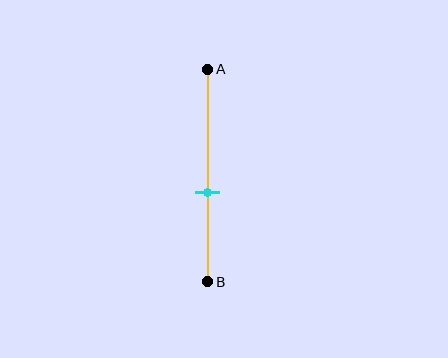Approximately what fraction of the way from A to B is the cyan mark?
The cyan mark is approximately 60% of the way from A to B.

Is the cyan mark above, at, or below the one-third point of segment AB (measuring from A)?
The cyan mark is below the one-third point of segment AB.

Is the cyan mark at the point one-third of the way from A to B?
No, the mark is at about 60% from A, not at the 33% one-third point.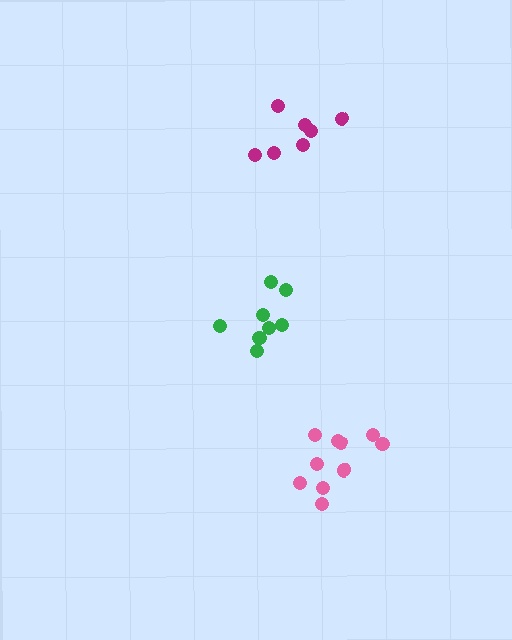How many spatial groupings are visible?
There are 3 spatial groupings.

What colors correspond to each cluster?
The clusters are colored: green, pink, magenta.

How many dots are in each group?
Group 1: 8 dots, Group 2: 10 dots, Group 3: 7 dots (25 total).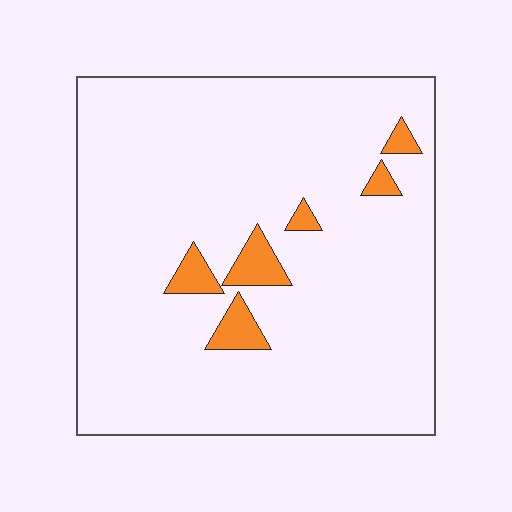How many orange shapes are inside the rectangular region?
6.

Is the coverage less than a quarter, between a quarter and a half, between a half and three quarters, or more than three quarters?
Less than a quarter.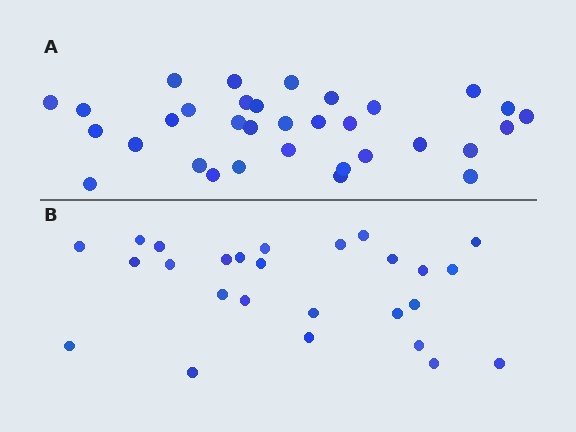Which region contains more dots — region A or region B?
Region A (the top region) has more dots.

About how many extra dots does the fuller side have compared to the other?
Region A has roughly 8 or so more dots than region B.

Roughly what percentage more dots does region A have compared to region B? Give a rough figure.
About 25% more.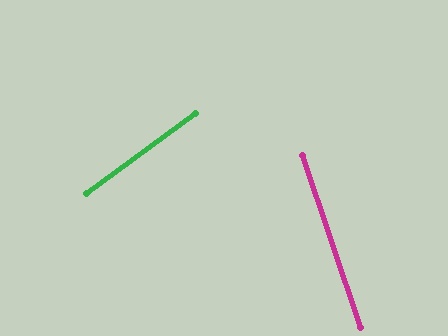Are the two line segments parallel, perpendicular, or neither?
Neither parallel nor perpendicular — they differ by about 72°.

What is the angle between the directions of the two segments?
Approximately 72 degrees.